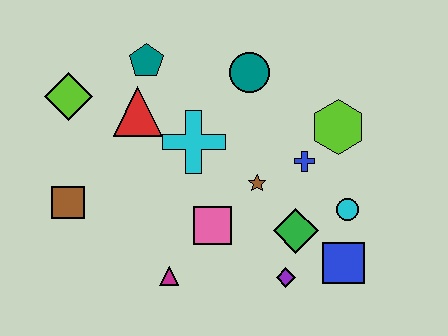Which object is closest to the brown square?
The lime diamond is closest to the brown square.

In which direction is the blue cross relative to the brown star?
The blue cross is to the right of the brown star.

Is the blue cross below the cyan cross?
Yes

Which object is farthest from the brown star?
The lime diamond is farthest from the brown star.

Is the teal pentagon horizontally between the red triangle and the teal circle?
Yes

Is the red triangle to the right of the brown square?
Yes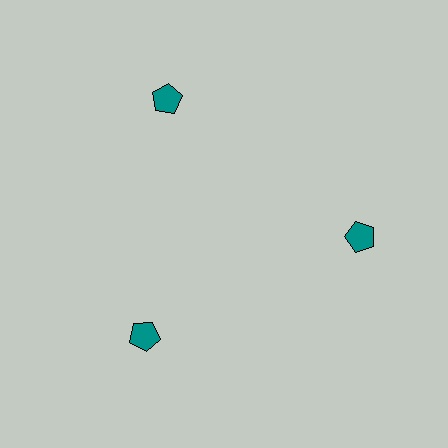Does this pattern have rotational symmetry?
Yes, this pattern has 3-fold rotational symmetry. It looks the same after rotating 120 degrees around the center.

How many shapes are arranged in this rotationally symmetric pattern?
There are 3 shapes, arranged in 3 groups of 1.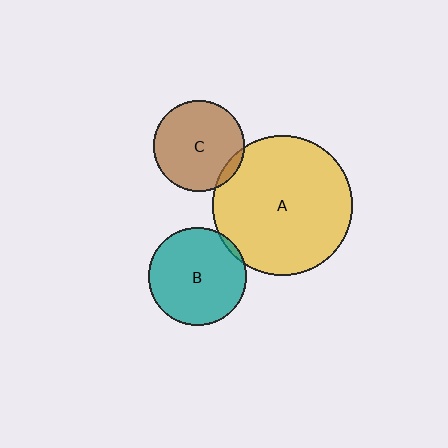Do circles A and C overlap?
Yes.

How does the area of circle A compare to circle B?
Approximately 2.0 times.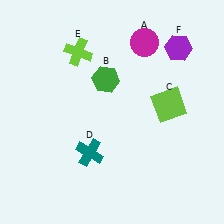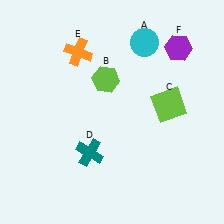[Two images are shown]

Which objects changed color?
A changed from magenta to cyan. B changed from green to lime. E changed from lime to orange.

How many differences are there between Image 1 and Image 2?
There are 3 differences between the two images.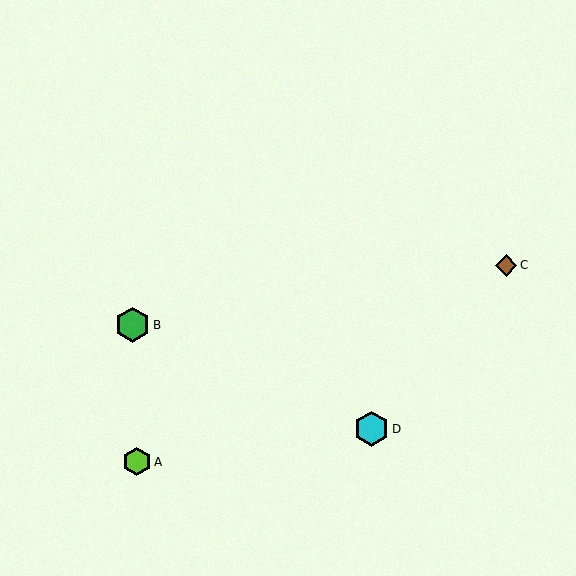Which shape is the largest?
The green hexagon (labeled B) is the largest.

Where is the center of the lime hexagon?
The center of the lime hexagon is at (137, 462).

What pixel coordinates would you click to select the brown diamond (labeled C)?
Click at (506, 266) to select the brown diamond C.